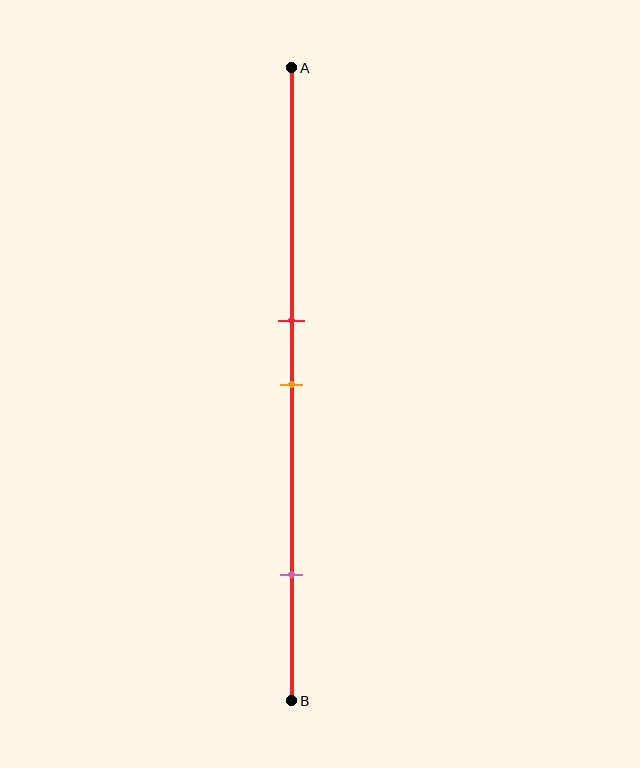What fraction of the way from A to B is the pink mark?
The pink mark is approximately 80% (0.8) of the way from A to B.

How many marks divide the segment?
There are 3 marks dividing the segment.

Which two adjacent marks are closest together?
The red and orange marks are the closest adjacent pair.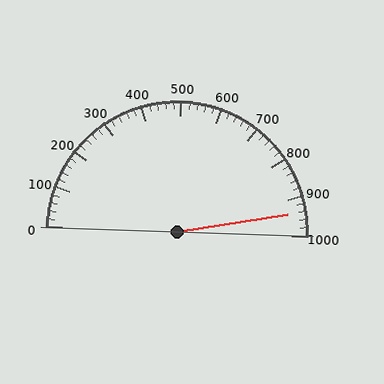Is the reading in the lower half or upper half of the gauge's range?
The reading is in the upper half of the range (0 to 1000).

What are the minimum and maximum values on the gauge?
The gauge ranges from 0 to 1000.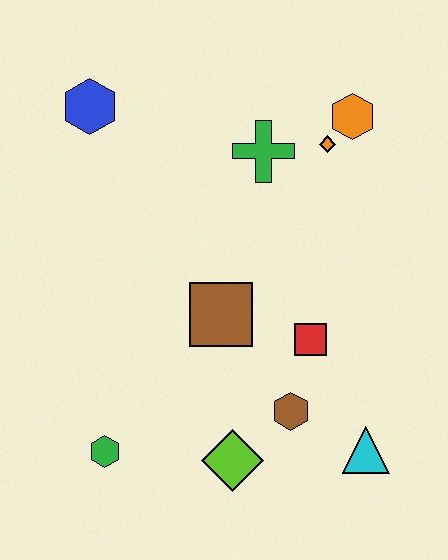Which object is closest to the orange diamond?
The orange hexagon is closest to the orange diamond.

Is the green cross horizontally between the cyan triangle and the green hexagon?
Yes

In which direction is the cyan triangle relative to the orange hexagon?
The cyan triangle is below the orange hexagon.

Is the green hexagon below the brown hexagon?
Yes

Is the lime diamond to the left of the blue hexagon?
No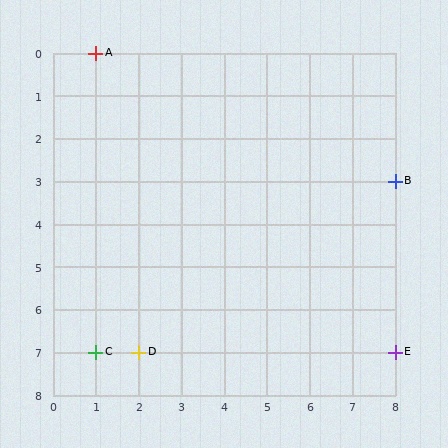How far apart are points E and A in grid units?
Points E and A are 7 columns and 7 rows apart (about 9.9 grid units diagonally).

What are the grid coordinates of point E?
Point E is at grid coordinates (8, 7).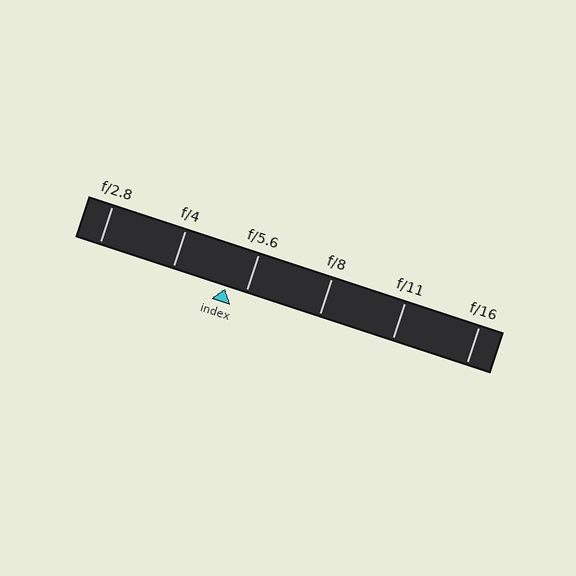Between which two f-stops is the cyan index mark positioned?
The index mark is between f/4 and f/5.6.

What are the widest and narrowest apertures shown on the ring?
The widest aperture shown is f/2.8 and the narrowest is f/16.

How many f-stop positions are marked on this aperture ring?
There are 6 f-stop positions marked.